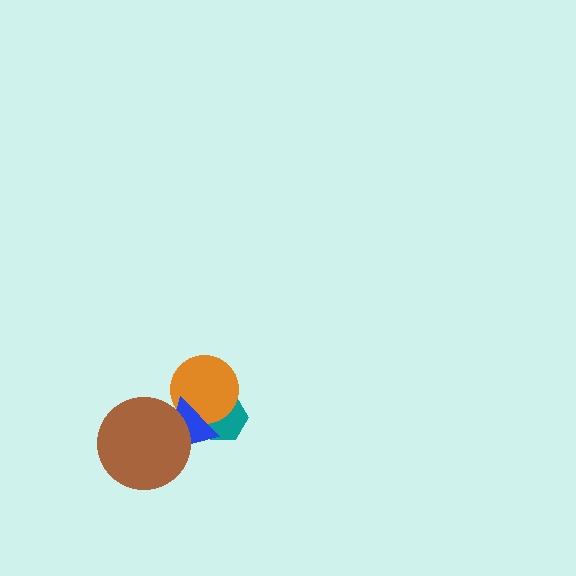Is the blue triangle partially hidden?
Yes, it is partially covered by another shape.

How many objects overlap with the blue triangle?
3 objects overlap with the blue triangle.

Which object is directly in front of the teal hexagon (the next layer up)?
The orange circle is directly in front of the teal hexagon.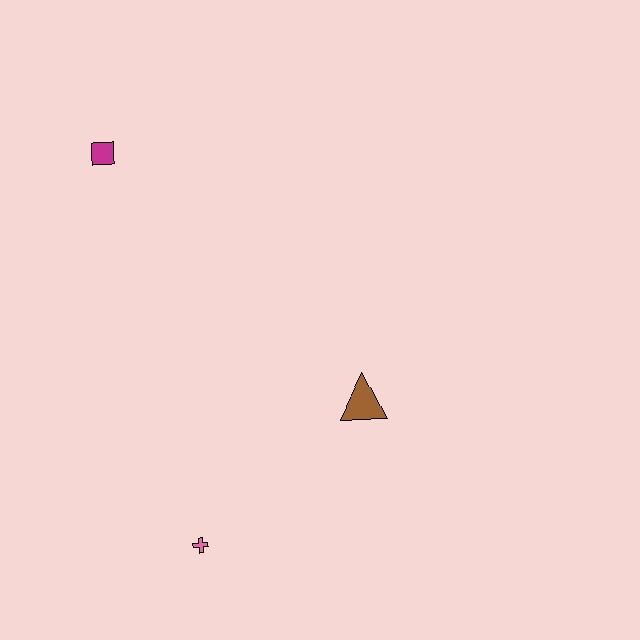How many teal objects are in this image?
There are no teal objects.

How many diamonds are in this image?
There are no diamonds.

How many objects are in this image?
There are 3 objects.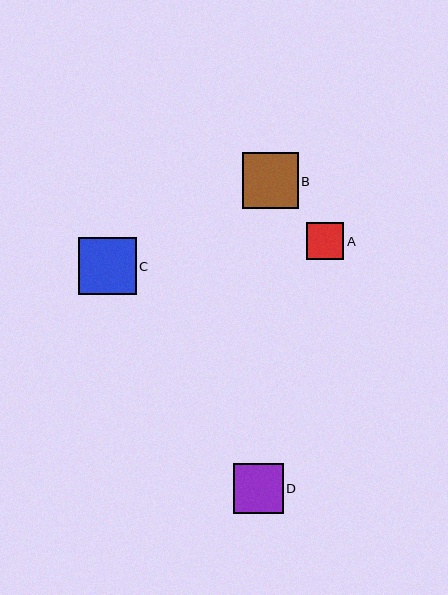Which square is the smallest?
Square A is the smallest with a size of approximately 37 pixels.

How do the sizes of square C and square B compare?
Square C and square B are approximately the same size.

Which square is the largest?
Square C is the largest with a size of approximately 57 pixels.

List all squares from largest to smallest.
From largest to smallest: C, B, D, A.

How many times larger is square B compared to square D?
Square B is approximately 1.1 times the size of square D.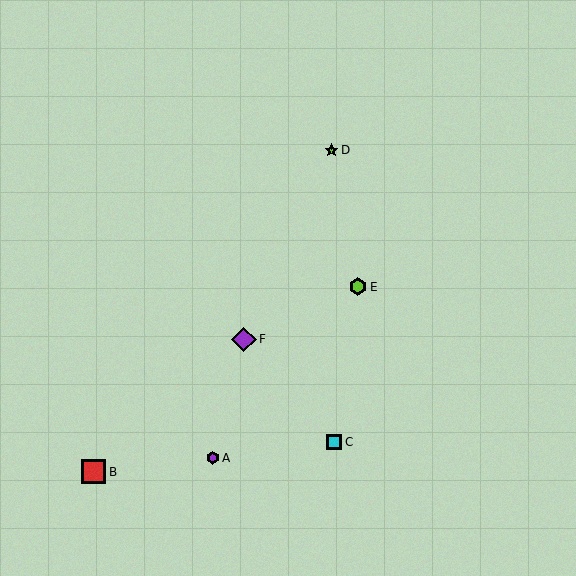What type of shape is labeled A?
Shape A is a purple hexagon.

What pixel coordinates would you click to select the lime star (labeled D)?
Click at (331, 150) to select the lime star D.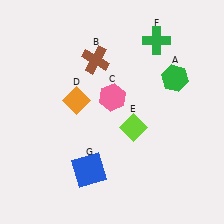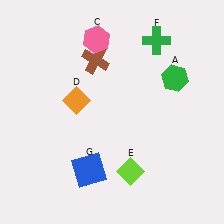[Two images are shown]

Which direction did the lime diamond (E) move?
The lime diamond (E) moved down.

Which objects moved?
The objects that moved are: the pink hexagon (C), the lime diamond (E).